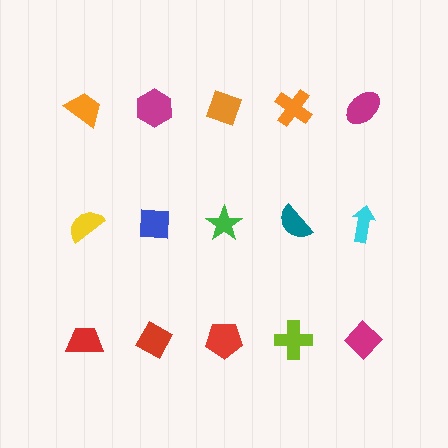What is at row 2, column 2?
A blue square.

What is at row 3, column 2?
A red diamond.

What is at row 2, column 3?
A green star.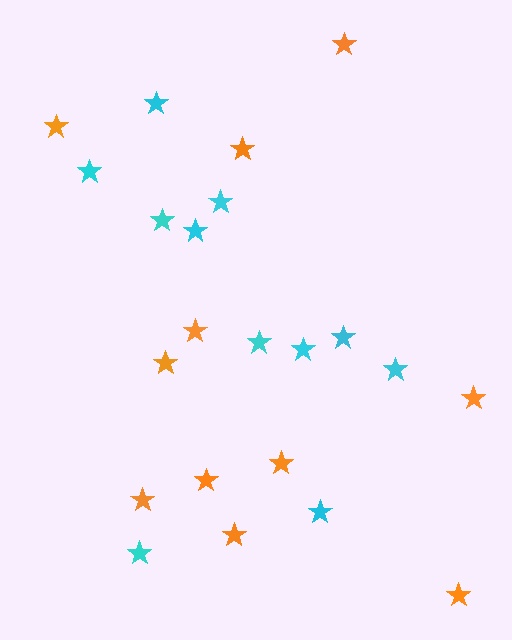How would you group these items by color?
There are 2 groups: one group of cyan stars (11) and one group of orange stars (11).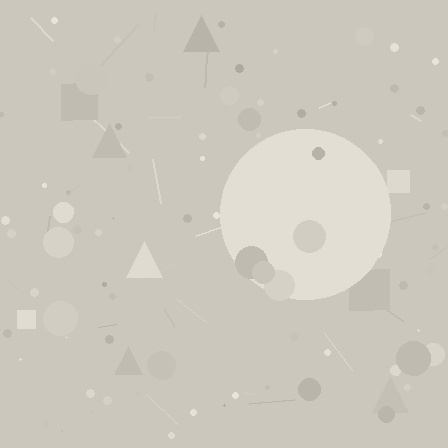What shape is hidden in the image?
A circle is hidden in the image.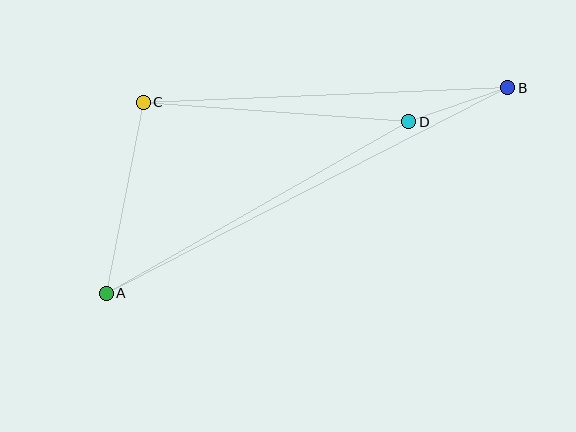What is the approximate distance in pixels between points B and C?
The distance between B and C is approximately 365 pixels.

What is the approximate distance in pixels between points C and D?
The distance between C and D is approximately 266 pixels.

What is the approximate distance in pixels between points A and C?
The distance between A and C is approximately 195 pixels.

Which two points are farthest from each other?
Points A and B are farthest from each other.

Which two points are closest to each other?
Points B and D are closest to each other.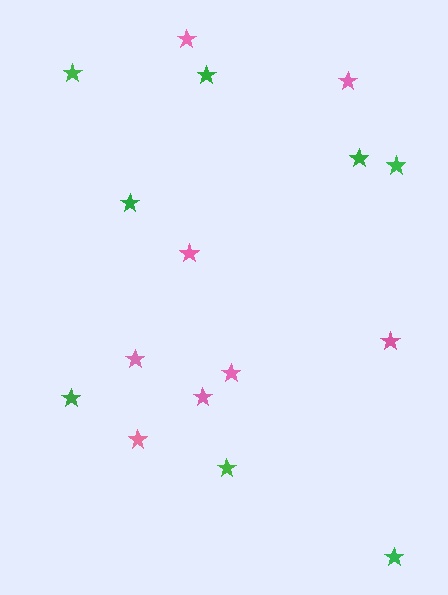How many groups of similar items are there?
There are 2 groups: one group of green stars (8) and one group of pink stars (8).